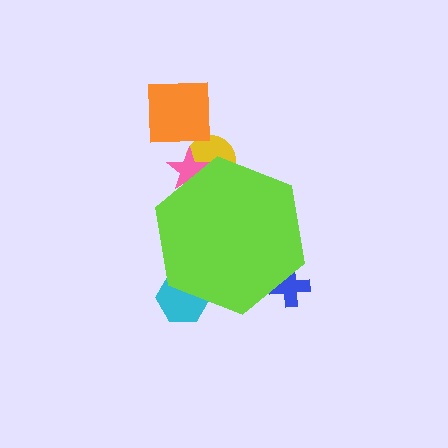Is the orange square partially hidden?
No, the orange square is fully visible.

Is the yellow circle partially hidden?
Yes, the yellow circle is partially hidden behind the lime hexagon.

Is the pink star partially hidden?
Yes, the pink star is partially hidden behind the lime hexagon.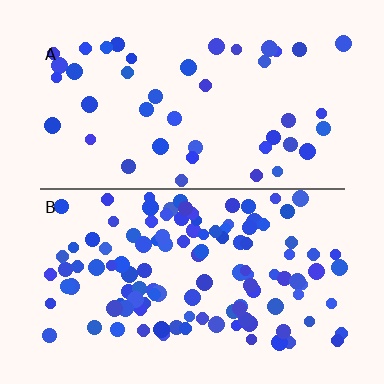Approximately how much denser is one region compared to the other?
Approximately 2.8× — region B over region A.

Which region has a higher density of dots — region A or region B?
B (the bottom).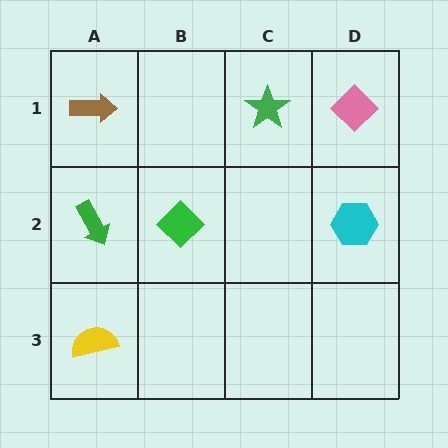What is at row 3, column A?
A yellow semicircle.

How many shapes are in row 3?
1 shape.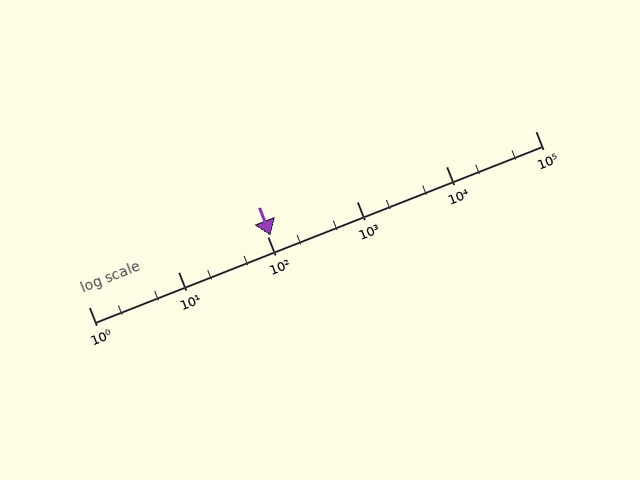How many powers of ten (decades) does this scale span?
The scale spans 5 decades, from 1 to 100000.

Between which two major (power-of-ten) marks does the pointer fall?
The pointer is between 100 and 1000.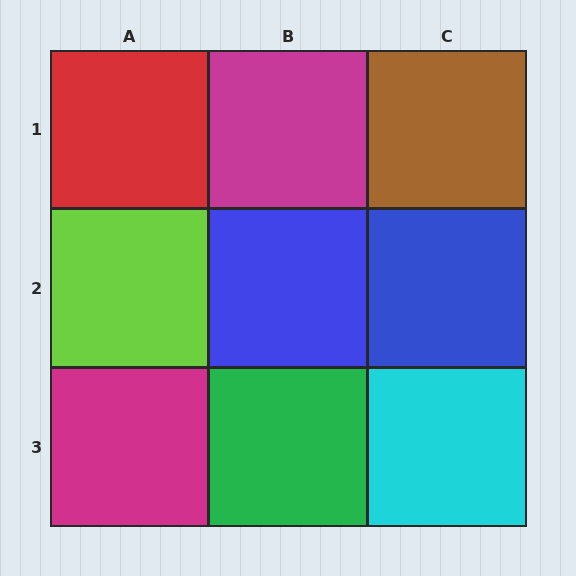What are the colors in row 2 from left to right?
Lime, blue, blue.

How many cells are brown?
1 cell is brown.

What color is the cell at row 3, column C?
Cyan.